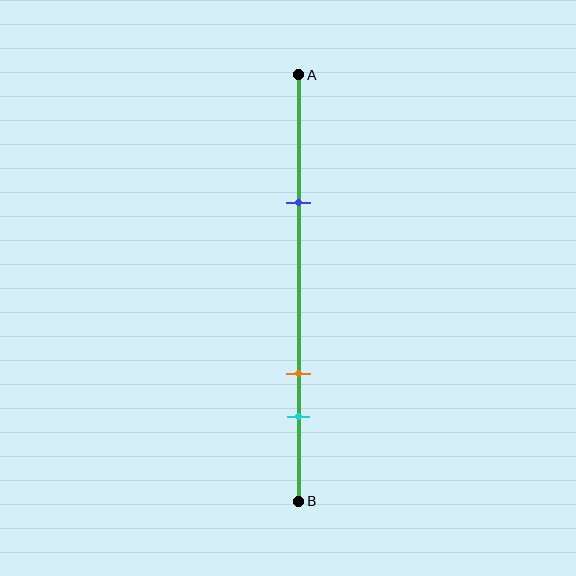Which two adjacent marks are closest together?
The orange and cyan marks are the closest adjacent pair.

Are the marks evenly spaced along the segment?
No, the marks are not evenly spaced.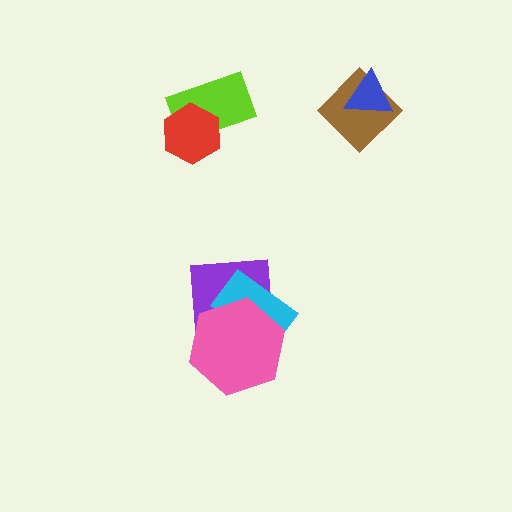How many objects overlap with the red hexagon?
1 object overlaps with the red hexagon.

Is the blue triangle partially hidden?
No, no other shape covers it.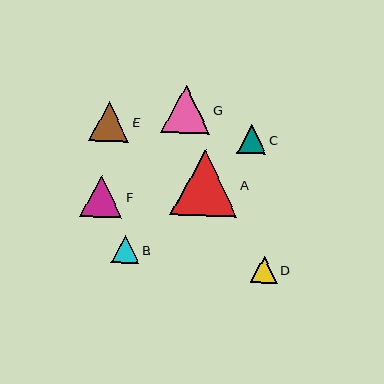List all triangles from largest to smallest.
From largest to smallest: A, G, F, E, C, B, D.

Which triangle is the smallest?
Triangle D is the smallest with a size of approximately 27 pixels.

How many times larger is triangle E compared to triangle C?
Triangle E is approximately 1.4 times the size of triangle C.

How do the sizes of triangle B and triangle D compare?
Triangle B and triangle D are approximately the same size.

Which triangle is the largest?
Triangle A is the largest with a size of approximately 66 pixels.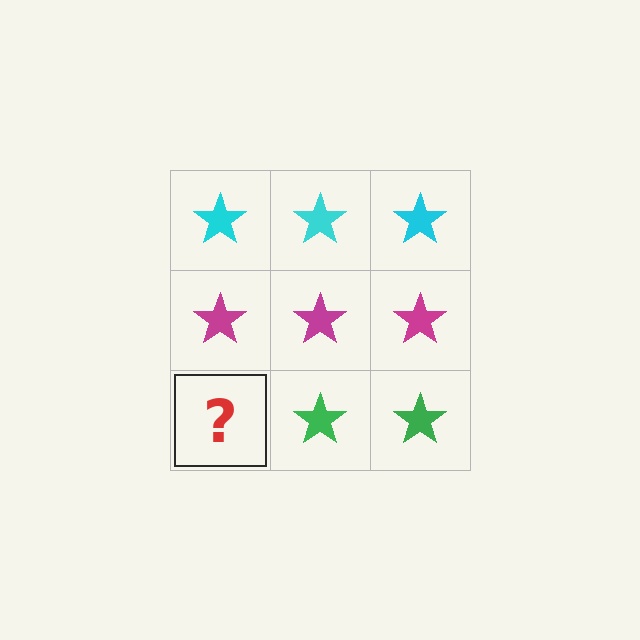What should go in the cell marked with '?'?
The missing cell should contain a green star.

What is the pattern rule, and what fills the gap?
The rule is that each row has a consistent color. The gap should be filled with a green star.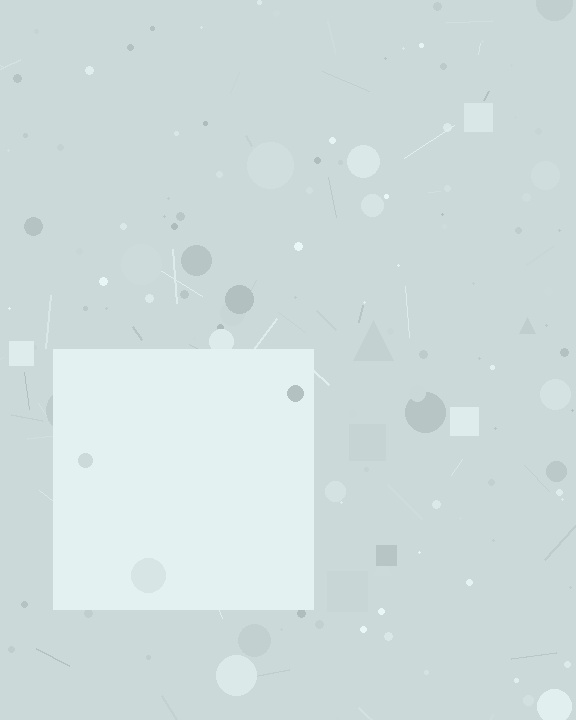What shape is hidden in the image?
A square is hidden in the image.